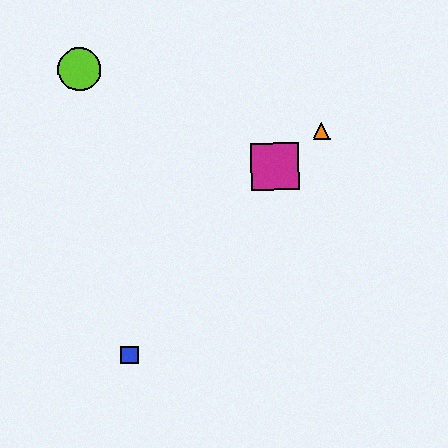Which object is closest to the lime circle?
The magenta square is closest to the lime circle.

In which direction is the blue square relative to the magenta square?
The blue square is below the magenta square.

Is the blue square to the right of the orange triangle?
No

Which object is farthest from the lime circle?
The blue square is farthest from the lime circle.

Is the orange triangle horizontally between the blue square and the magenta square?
No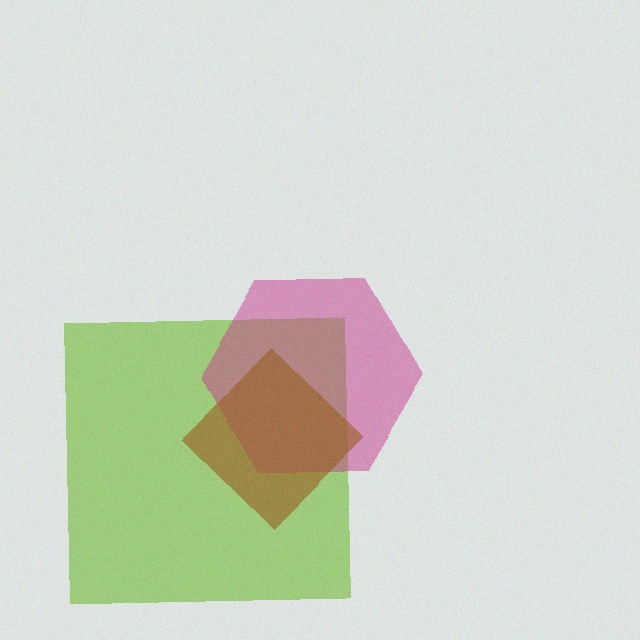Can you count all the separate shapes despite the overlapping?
Yes, there are 3 separate shapes.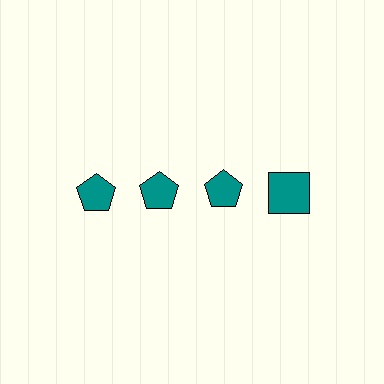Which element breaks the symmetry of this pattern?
The teal square in the top row, second from right column breaks the symmetry. All other shapes are teal pentagons.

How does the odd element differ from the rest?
It has a different shape: square instead of pentagon.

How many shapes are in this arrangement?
There are 4 shapes arranged in a grid pattern.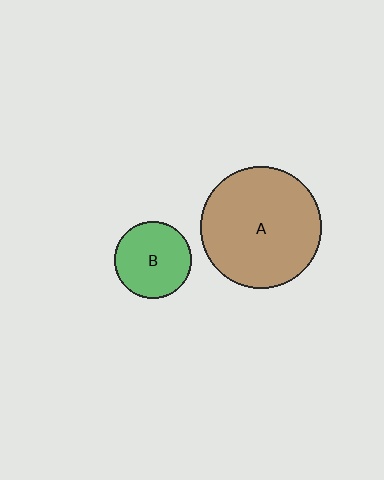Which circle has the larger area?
Circle A (brown).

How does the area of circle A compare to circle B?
Approximately 2.5 times.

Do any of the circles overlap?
No, none of the circles overlap.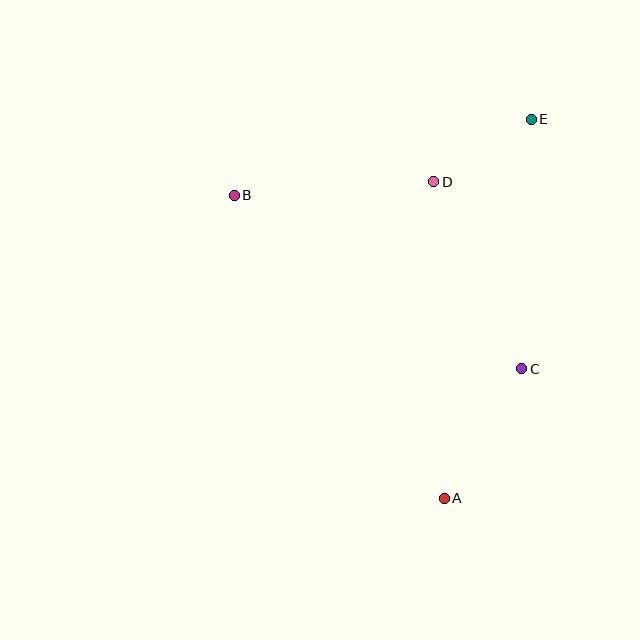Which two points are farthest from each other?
Points A and E are farthest from each other.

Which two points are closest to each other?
Points D and E are closest to each other.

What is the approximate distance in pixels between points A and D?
The distance between A and D is approximately 317 pixels.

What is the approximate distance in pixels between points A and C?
The distance between A and C is approximately 151 pixels.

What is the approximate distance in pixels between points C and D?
The distance between C and D is approximately 207 pixels.